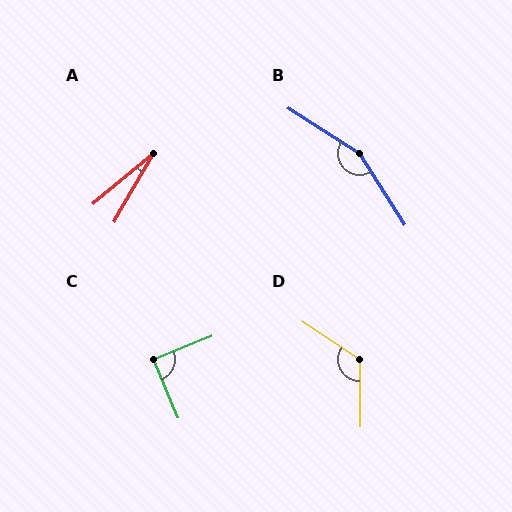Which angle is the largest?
B, at approximately 155 degrees.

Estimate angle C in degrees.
Approximately 89 degrees.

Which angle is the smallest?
A, at approximately 20 degrees.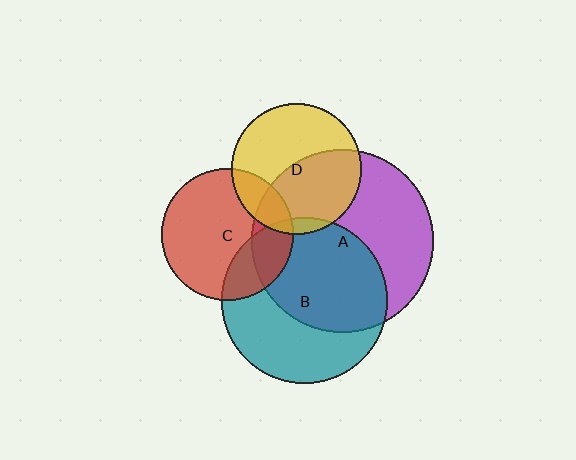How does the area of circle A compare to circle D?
Approximately 2.0 times.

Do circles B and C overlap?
Yes.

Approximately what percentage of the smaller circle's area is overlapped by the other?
Approximately 25%.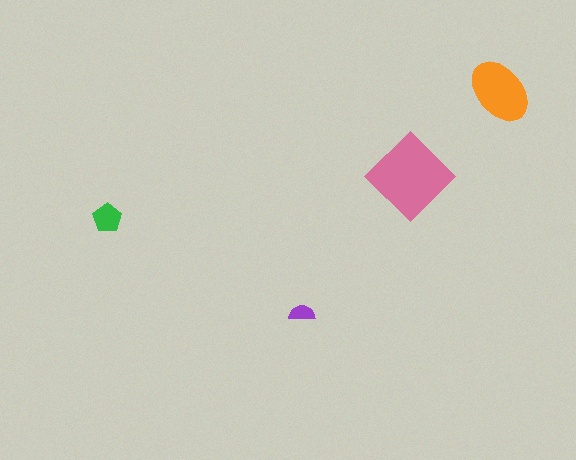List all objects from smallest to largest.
The purple semicircle, the green pentagon, the orange ellipse, the pink diamond.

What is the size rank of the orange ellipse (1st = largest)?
2nd.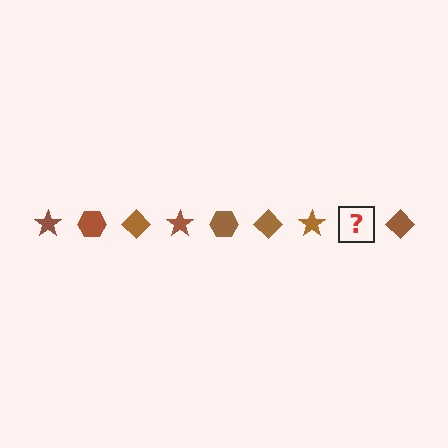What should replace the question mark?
The question mark should be replaced with a brown hexagon.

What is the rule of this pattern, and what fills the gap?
The rule is that the pattern cycles through star, hexagon, diamond shapes in brown. The gap should be filled with a brown hexagon.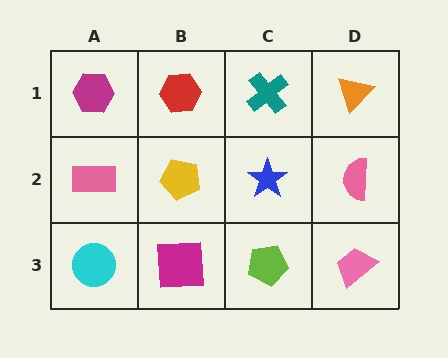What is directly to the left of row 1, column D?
A teal cross.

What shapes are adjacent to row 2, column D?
An orange triangle (row 1, column D), a pink trapezoid (row 3, column D), a blue star (row 2, column C).